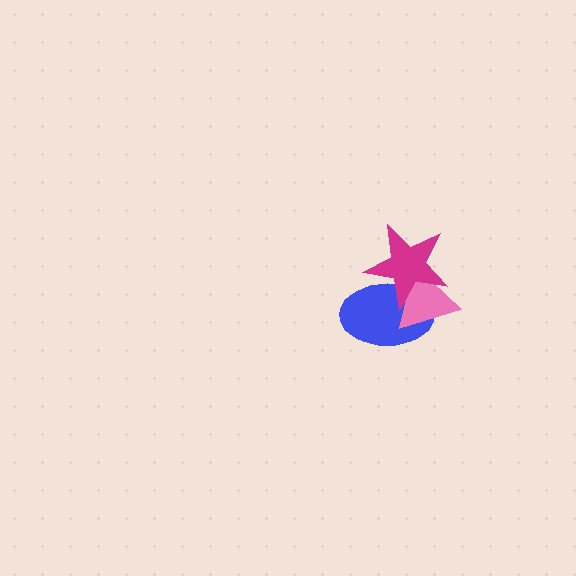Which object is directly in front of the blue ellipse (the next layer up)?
The pink triangle is directly in front of the blue ellipse.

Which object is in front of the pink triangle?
The magenta star is in front of the pink triangle.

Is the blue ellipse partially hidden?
Yes, it is partially covered by another shape.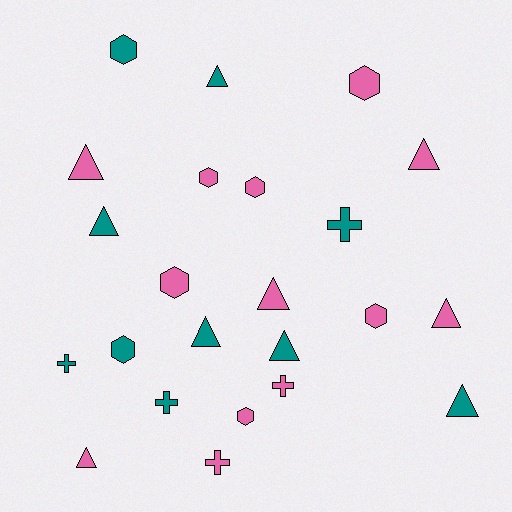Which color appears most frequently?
Pink, with 13 objects.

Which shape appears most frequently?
Triangle, with 10 objects.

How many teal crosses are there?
There are 3 teal crosses.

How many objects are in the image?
There are 23 objects.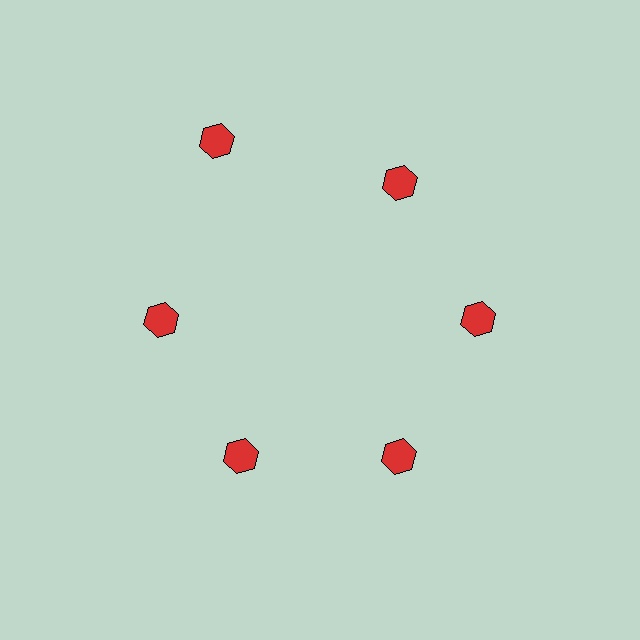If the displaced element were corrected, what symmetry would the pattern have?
It would have 6-fold rotational symmetry — the pattern would map onto itself every 60 degrees.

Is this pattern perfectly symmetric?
No. The 6 red hexagons are arranged in a ring, but one element near the 11 o'clock position is pushed outward from the center, breaking the 6-fold rotational symmetry.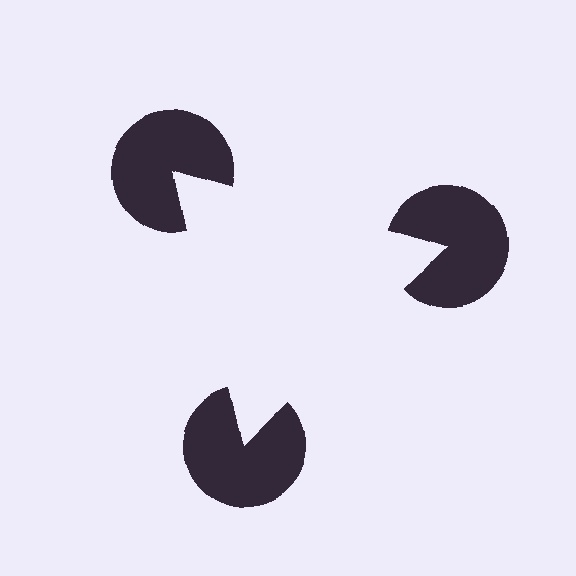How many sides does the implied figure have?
3 sides.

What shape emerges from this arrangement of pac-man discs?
An illusory triangle — its edges are inferred from the aligned wedge cuts in the pac-man discs, not physically drawn.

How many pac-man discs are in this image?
There are 3 — one at each vertex of the illusory triangle.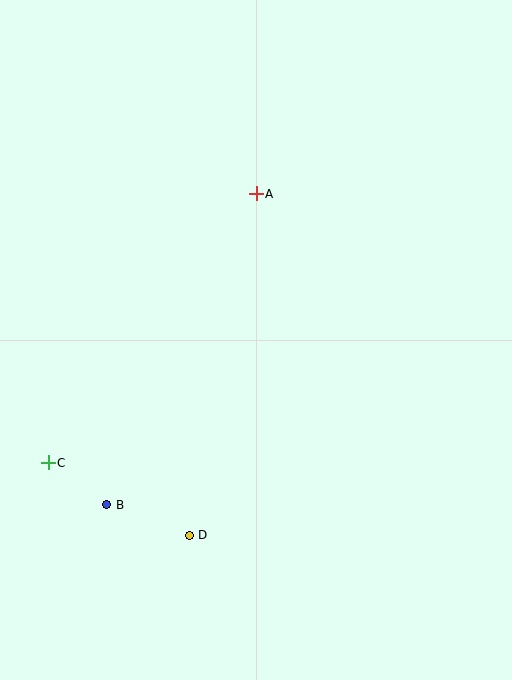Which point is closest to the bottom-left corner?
Point B is closest to the bottom-left corner.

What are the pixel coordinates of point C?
Point C is at (48, 463).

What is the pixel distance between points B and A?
The distance between B and A is 345 pixels.